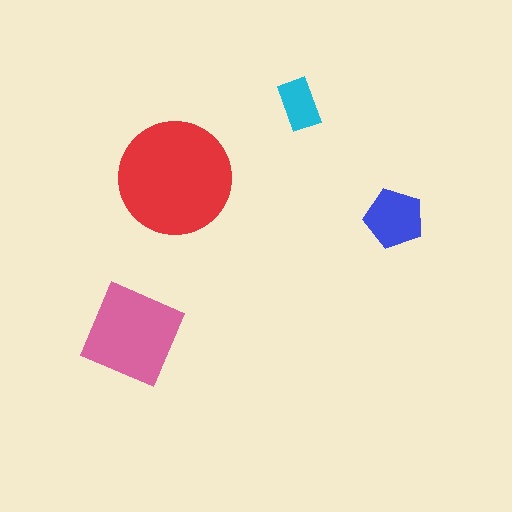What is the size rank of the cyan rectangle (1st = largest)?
4th.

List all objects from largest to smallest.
The red circle, the pink diamond, the blue pentagon, the cyan rectangle.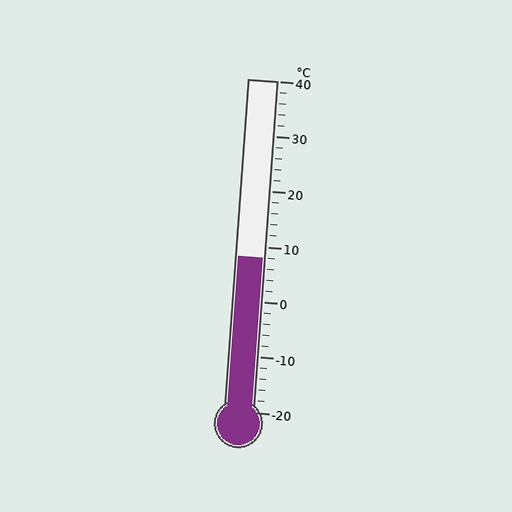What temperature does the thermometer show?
The thermometer shows approximately 8°C.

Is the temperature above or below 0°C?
The temperature is above 0°C.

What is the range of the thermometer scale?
The thermometer scale ranges from -20°C to 40°C.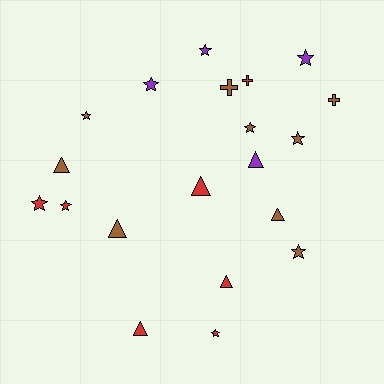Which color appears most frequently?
Brown, with 9 objects.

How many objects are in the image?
There are 20 objects.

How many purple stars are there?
There are 3 purple stars.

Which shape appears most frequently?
Star, with 10 objects.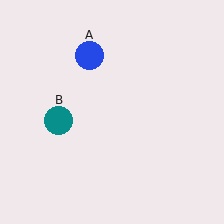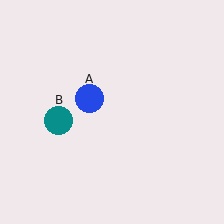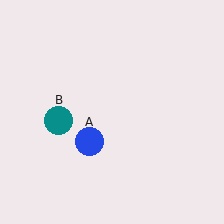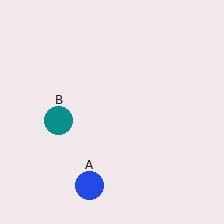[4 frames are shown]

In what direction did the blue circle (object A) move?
The blue circle (object A) moved down.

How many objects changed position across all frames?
1 object changed position: blue circle (object A).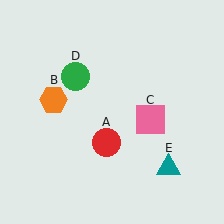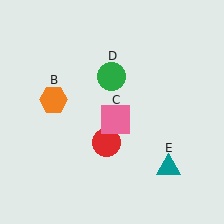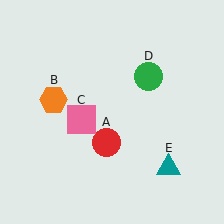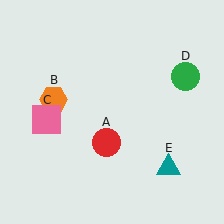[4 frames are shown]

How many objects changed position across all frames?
2 objects changed position: pink square (object C), green circle (object D).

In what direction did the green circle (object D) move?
The green circle (object D) moved right.